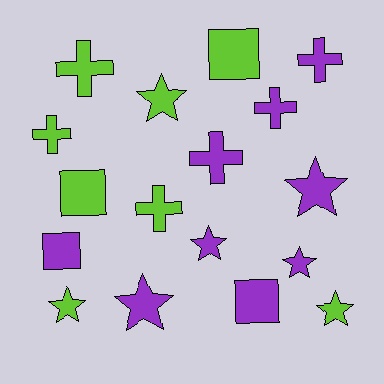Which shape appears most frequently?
Star, with 7 objects.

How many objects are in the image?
There are 17 objects.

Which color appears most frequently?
Purple, with 9 objects.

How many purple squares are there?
There are 2 purple squares.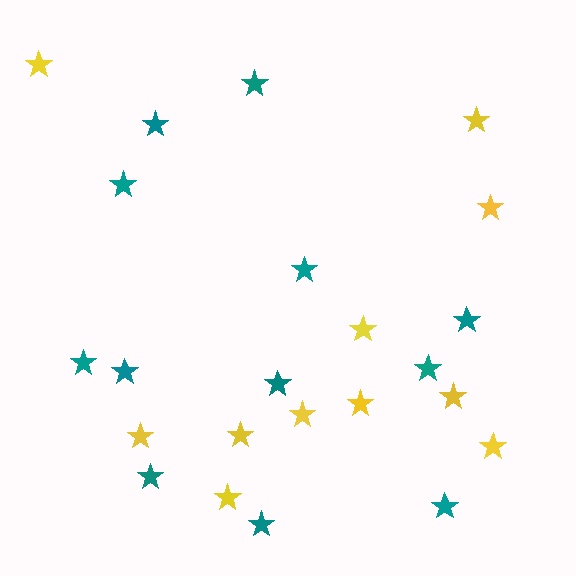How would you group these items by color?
There are 2 groups: one group of yellow stars (11) and one group of teal stars (12).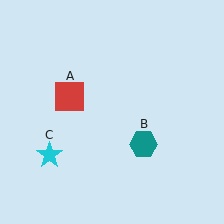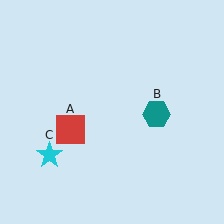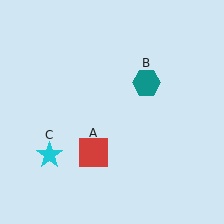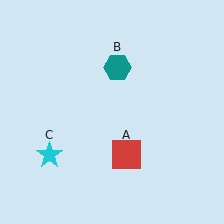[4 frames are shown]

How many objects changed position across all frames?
2 objects changed position: red square (object A), teal hexagon (object B).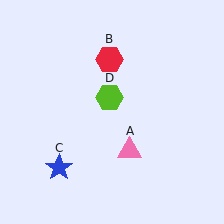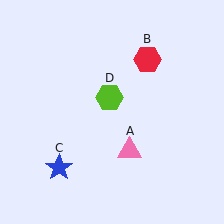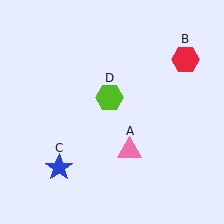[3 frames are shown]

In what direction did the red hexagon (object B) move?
The red hexagon (object B) moved right.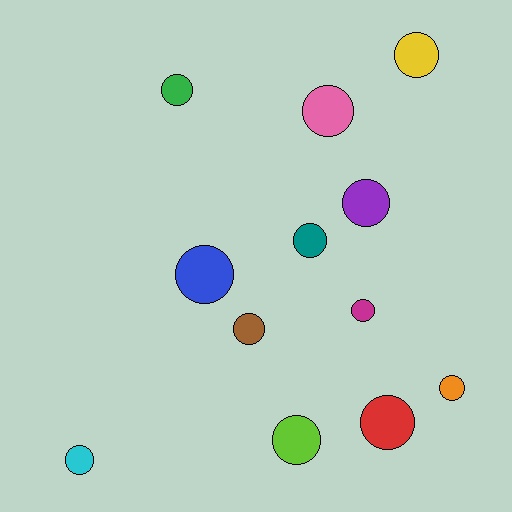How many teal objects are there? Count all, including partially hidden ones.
There is 1 teal object.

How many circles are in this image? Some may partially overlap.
There are 12 circles.